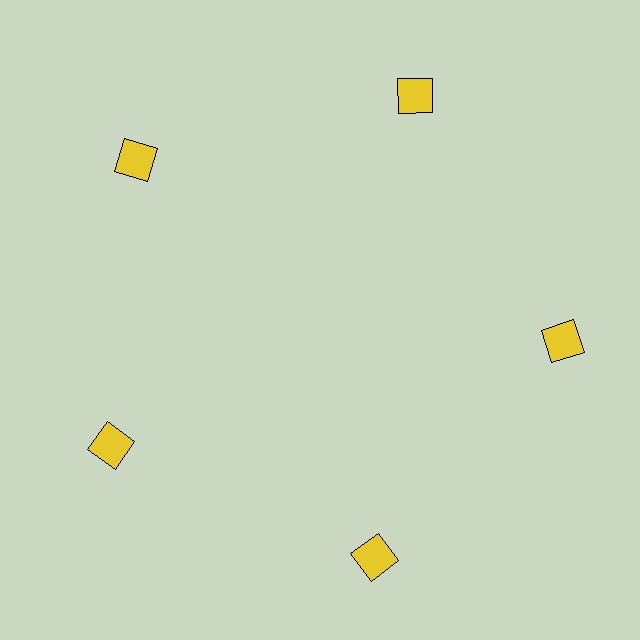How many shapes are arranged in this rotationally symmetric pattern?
There are 5 shapes, arranged in 5 groups of 1.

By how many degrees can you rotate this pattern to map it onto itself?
The pattern maps onto itself every 72 degrees of rotation.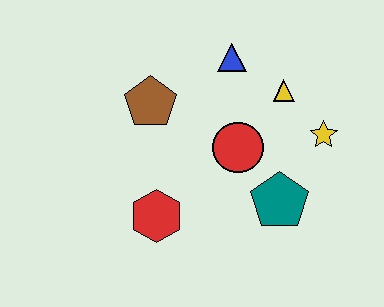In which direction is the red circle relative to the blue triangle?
The red circle is below the blue triangle.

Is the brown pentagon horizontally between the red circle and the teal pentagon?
No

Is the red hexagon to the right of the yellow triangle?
No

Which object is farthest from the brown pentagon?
The yellow star is farthest from the brown pentagon.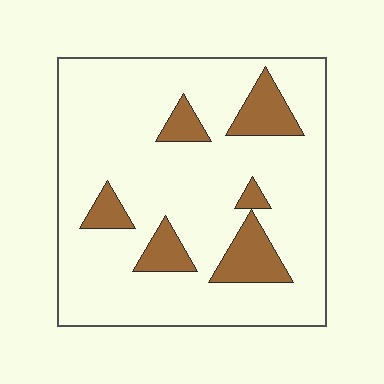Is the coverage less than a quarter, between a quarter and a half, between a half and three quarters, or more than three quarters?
Less than a quarter.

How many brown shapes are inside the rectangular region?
6.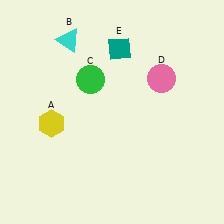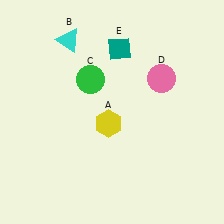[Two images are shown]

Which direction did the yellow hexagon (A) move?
The yellow hexagon (A) moved right.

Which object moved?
The yellow hexagon (A) moved right.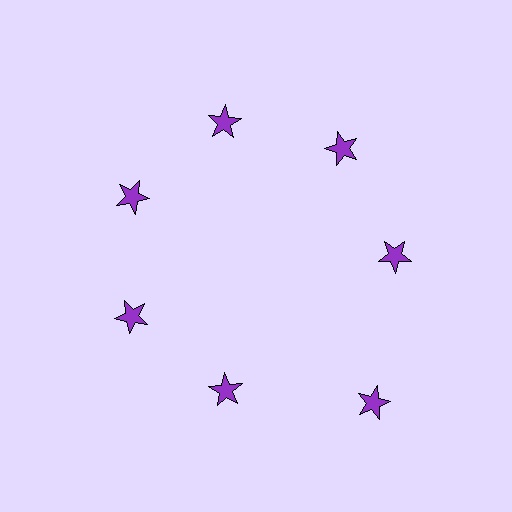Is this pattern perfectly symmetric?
No. The 7 purple stars are arranged in a ring, but one element near the 5 o'clock position is pushed outward from the center, breaking the 7-fold rotational symmetry.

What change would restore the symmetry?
The symmetry would be restored by moving it inward, back onto the ring so that all 7 stars sit at equal angles and equal distance from the center.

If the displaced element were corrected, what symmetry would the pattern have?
It would have 7-fold rotational symmetry — the pattern would map onto itself every 51 degrees.